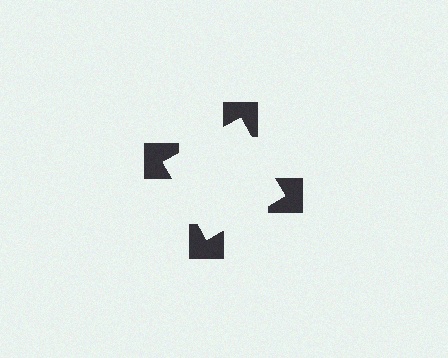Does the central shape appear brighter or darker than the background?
It typically appears slightly brighter than the background, even though no actual brightness change is drawn.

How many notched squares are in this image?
There are 4 — one at each vertex of the illusory square.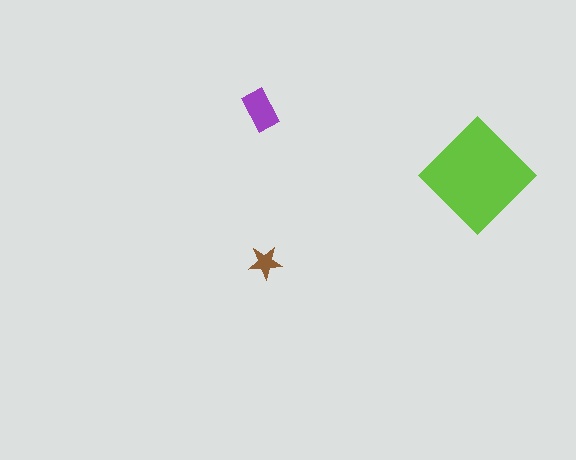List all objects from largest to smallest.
The lime diamond, the purple rectangle, the brown star.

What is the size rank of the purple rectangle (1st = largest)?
2nd.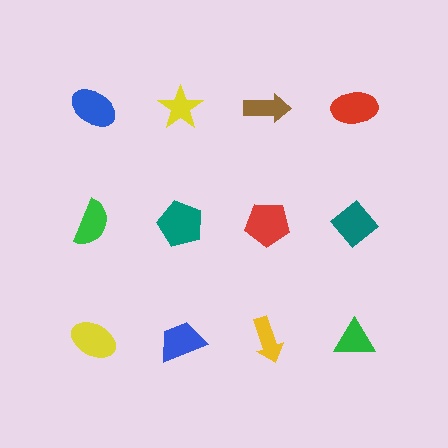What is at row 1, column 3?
A brown arrow.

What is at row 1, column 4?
A red ellipse.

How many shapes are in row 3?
4 shapes.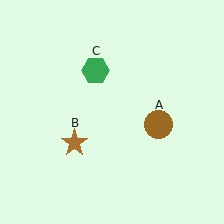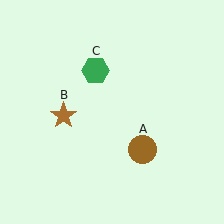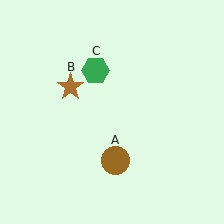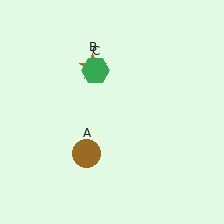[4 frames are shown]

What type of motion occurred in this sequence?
The brown circle (object A), brown star (object B) rotated clockwise around the center of the scene.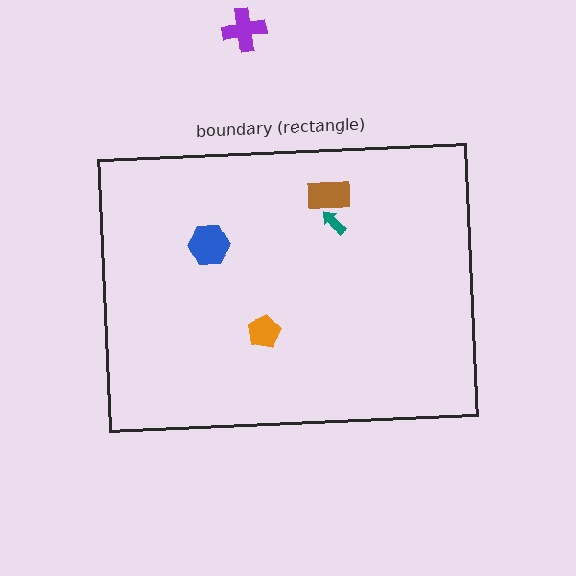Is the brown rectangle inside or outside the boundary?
Inside.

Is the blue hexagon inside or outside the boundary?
Inside.